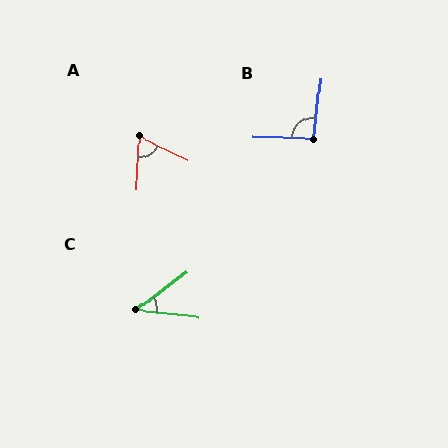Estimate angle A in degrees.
Approximately 68 degrees.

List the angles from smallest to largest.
C (43°), A (68°), B (94°).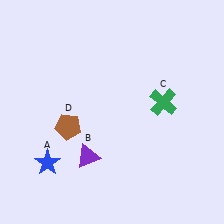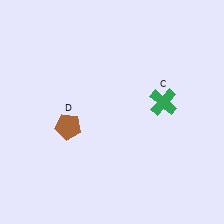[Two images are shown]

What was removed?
The purple triangle (B), the blue star (A) were removed in Image 2.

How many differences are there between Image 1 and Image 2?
There are 2 differences between the two images.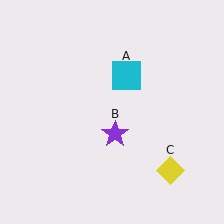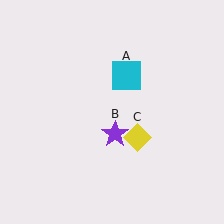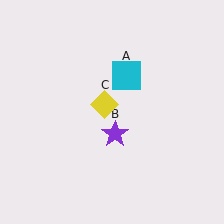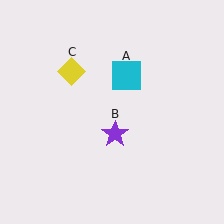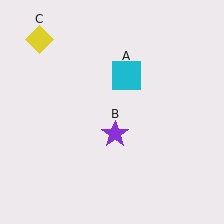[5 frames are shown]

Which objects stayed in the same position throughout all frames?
Cyan square (object A) and purple star (object B) remained stationary.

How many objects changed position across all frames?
1 object changed position: yellow diamond (object C).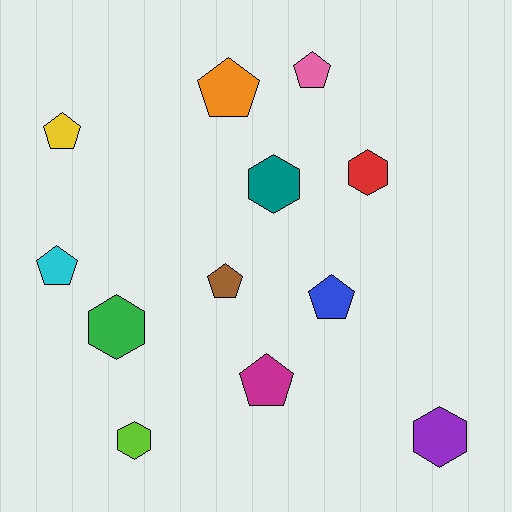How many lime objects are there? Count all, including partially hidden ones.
There is 1 lime object.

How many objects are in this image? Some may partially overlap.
There are 12 objects.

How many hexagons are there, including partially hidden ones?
There are 5 hexagons.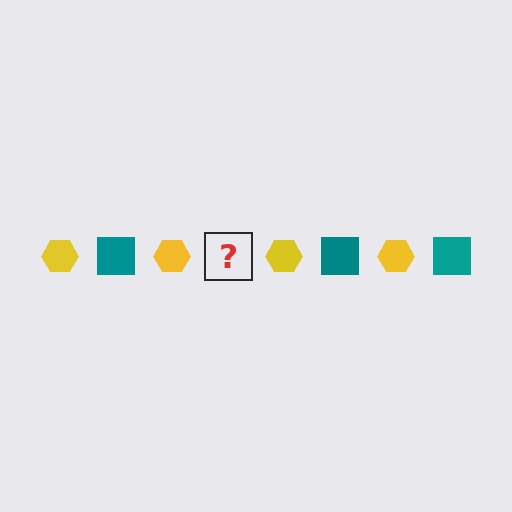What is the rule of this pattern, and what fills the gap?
The rule is that the pattern alternates between yellow hexagon and teal square. The gap should be filled with a teal square.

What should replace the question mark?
The question mark should be replaced with a teal square.